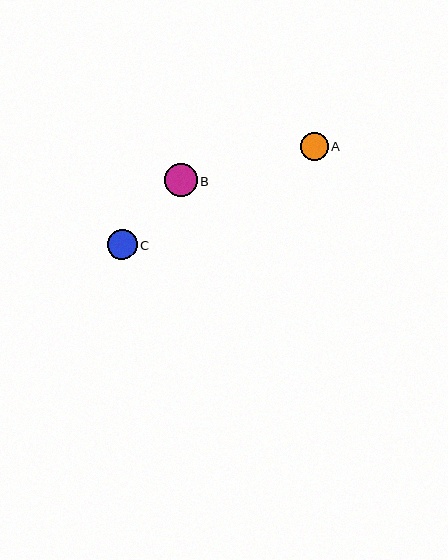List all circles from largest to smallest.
From largest to smallest: B, C, A.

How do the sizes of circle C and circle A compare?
Circle C and circle A are approximately the same size.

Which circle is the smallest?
Circle A is the smallest with a size of approximately 28 pixels.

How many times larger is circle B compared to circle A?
Circle B is approximately 1.2 times the size of circle A.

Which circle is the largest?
Circle B is the largest with a size of approximately 33 pixels.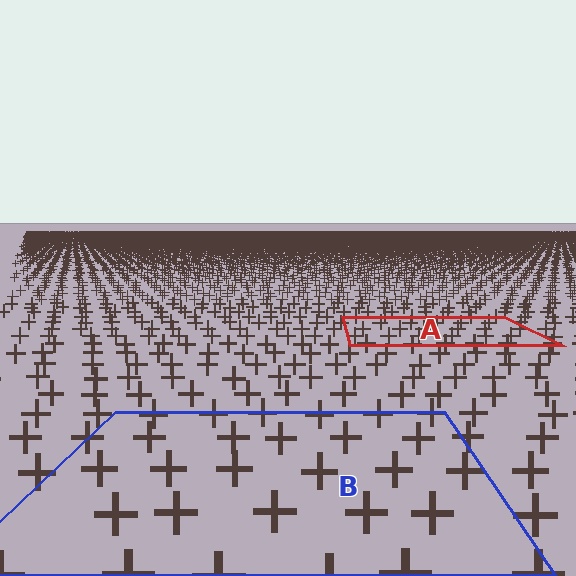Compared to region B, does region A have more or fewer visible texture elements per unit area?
Region A has more texture elements per unit area — they are packed more densely because it is farther away.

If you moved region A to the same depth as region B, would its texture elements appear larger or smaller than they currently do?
They would appear larger. At a closer depth, the same texture elements are projected at a bigger on-screen size.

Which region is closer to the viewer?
Region B is closer. The texture elements there are larger and more spread out.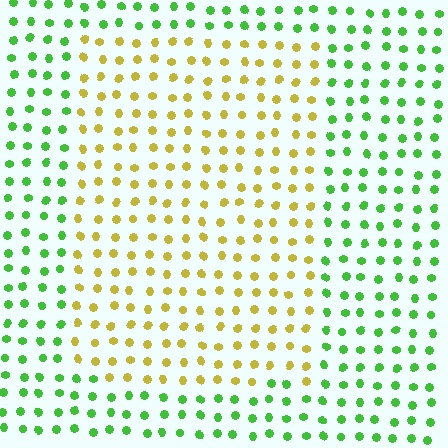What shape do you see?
I see a rectangle.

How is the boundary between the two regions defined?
The boundary is defined purely by a slight shift in hue (about 61 degrees). Spacing, size, and orientation are identical on both sides.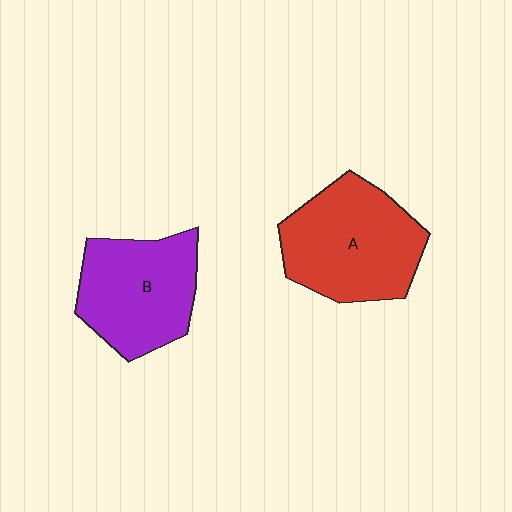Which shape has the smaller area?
Shape B (purple).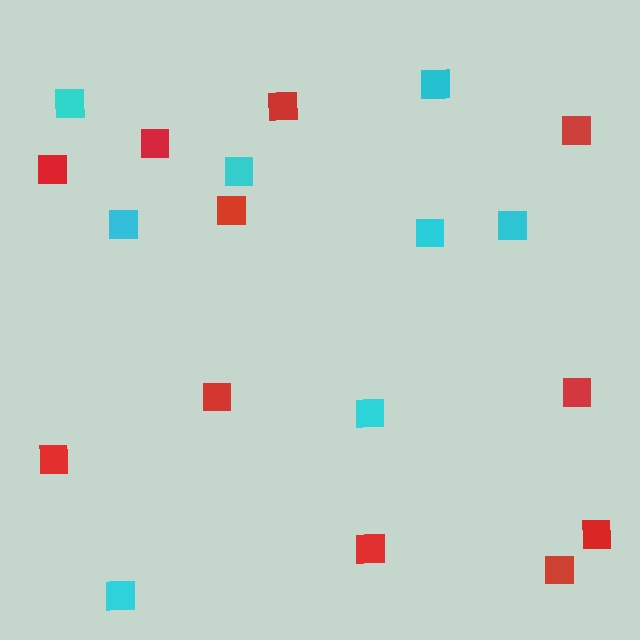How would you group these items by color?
There are 2 groups: one group of cyan squares (8) and one group of red squares (11).